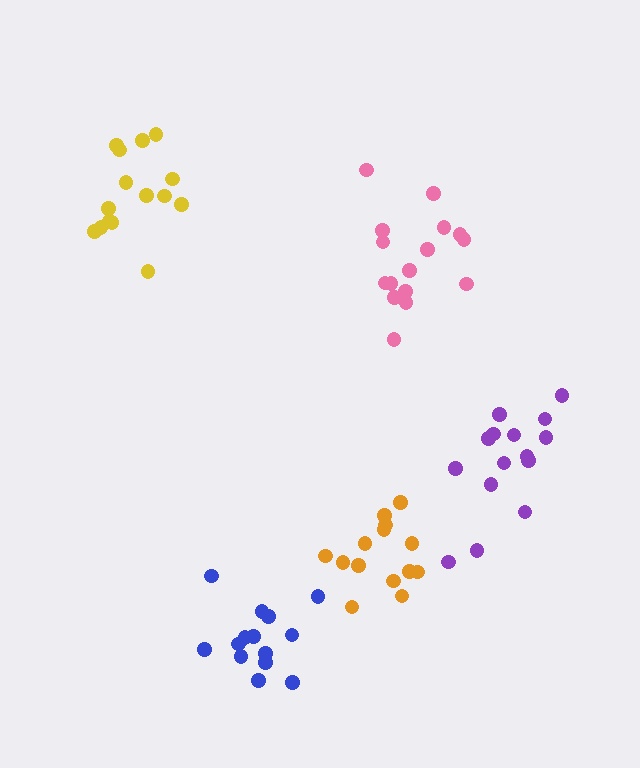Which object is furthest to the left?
The yellow cluster is leftmost.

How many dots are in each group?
Group 1: 15 dots, Group 2: 14 dots, Group 3: 14 dots, Group 4: 16 dots, Group 5: 15 dots (74 total).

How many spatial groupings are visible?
There are 5 spatial groupings.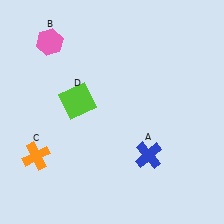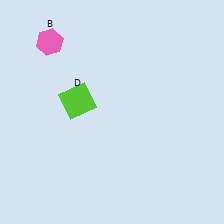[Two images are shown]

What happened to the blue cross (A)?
The blue cross (A) was removed in Image 2. It was in the bottom-right area of Image 1.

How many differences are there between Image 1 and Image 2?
There are 2 differences between the two images.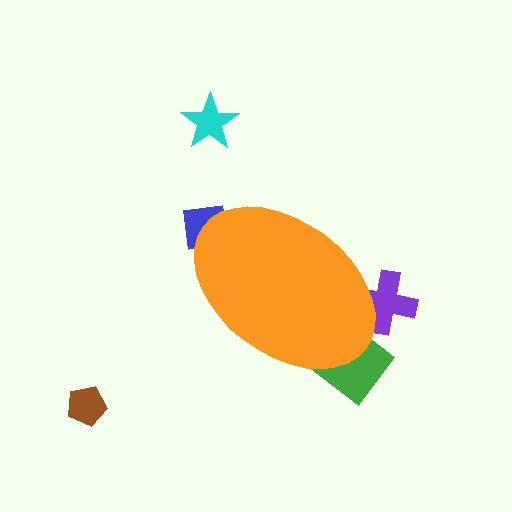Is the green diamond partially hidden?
Yes, the green diamond is partially hidden behind the orange ellipse.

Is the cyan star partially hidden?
No, the cyan star is fully visible.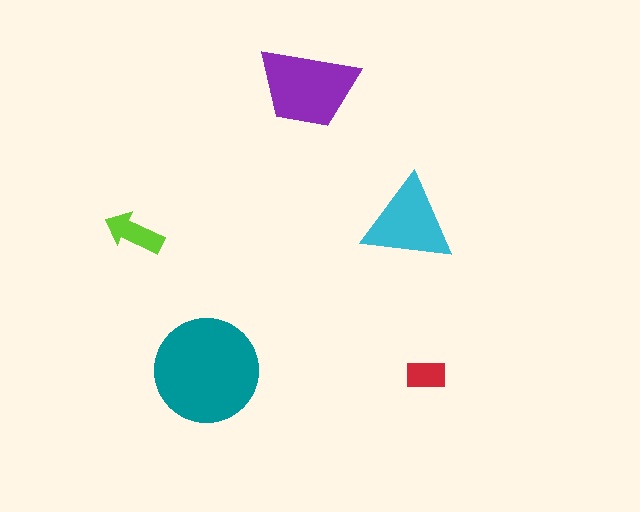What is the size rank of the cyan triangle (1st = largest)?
3rd.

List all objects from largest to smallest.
The teal circle, the purple trapezoid, the cyan triangle, the lime arrow, the red rectangle.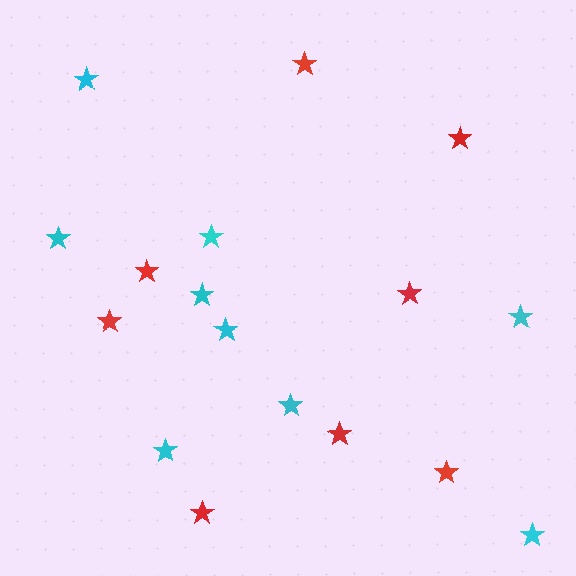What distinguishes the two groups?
There are 2 groups: one group of cyan stars (9) and one group of red stars (8).